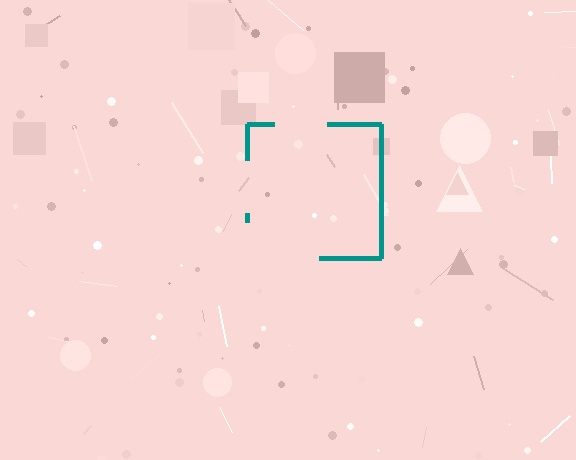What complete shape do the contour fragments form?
The contour fragments form a square.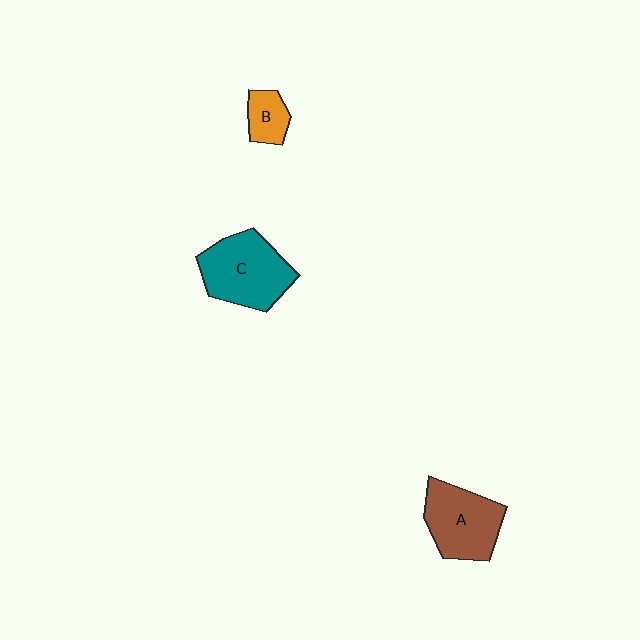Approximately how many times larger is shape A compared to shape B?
Approximately 2.4 times.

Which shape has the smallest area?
Shape B (orange).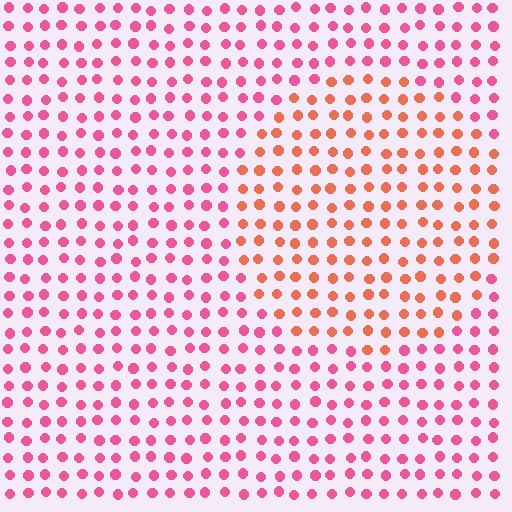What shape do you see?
I see a circle.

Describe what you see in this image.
The image is filled with small pink elements in a uniform arrangement. A circle-shaped region is visible where the elements are tinted to a slightly different hue, forming a subtle color boundary.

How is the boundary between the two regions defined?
The boundary is defined purely by a slight shift in hue (about 38 degrees). Spacing, size, and orientation are identical on both sides.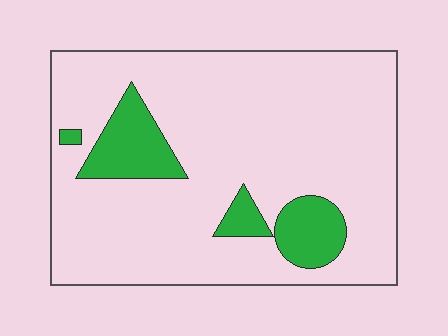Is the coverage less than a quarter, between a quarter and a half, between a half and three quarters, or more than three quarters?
Less than a quarter.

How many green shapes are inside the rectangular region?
4.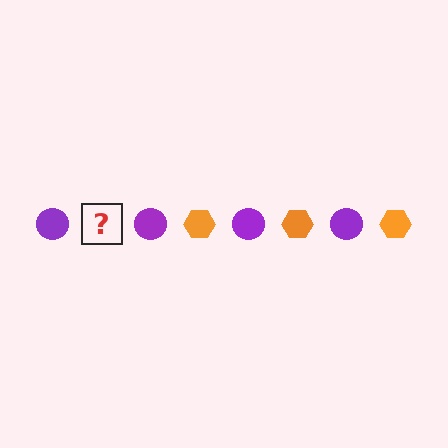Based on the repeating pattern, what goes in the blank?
The blank should be an orange hexagon.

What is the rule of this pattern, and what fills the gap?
The rule is that the pattern alternates between purple circle and orange hexagon. The gap should be filled with an orange hexagon.